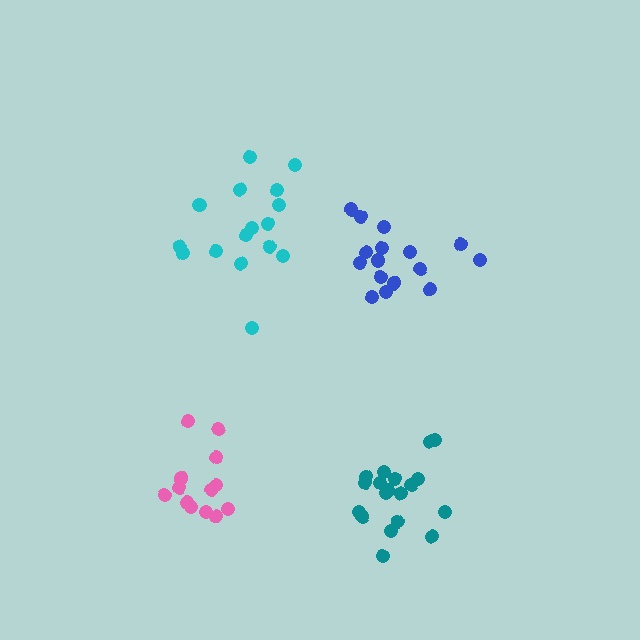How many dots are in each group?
Group 1: 16 dots, Group 2: 16 dots, Group 3: 14 dots, Group 4: 19 dots (65 total).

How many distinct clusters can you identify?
There are 4 distinct clusters.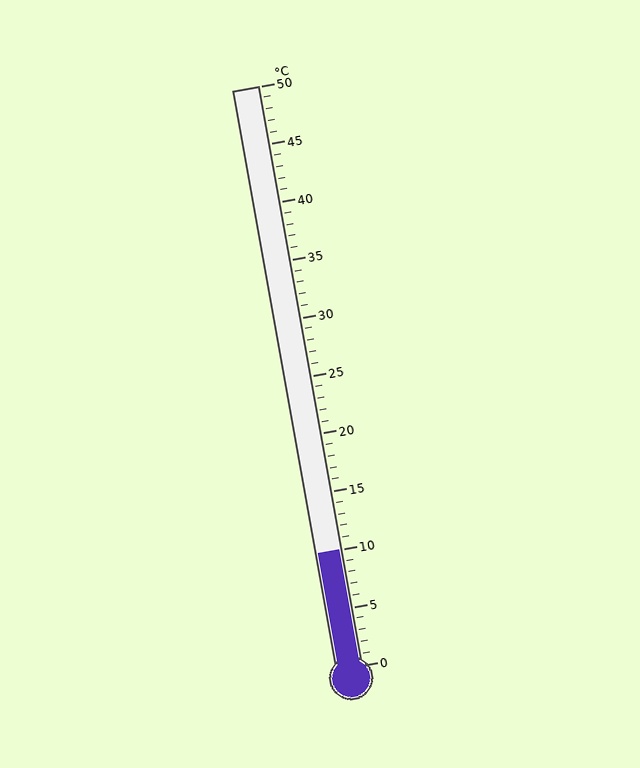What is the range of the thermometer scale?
The thermometer scale ranges from 0°C to 50°C.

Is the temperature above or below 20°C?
The temperature is below 20°C.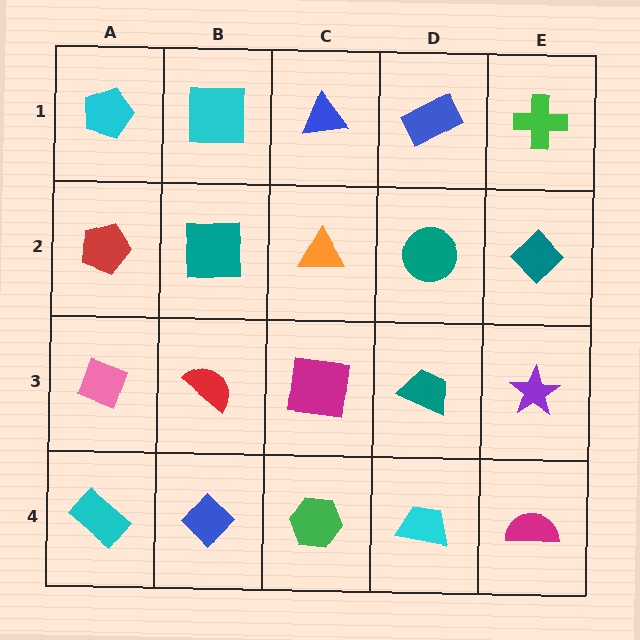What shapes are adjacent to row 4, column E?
A purple star (row 3, column E), a cyan trapezoid (row 4, column D).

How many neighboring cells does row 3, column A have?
3.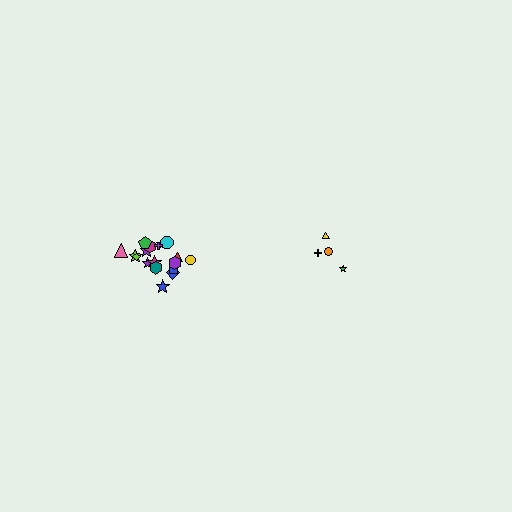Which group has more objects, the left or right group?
The left group.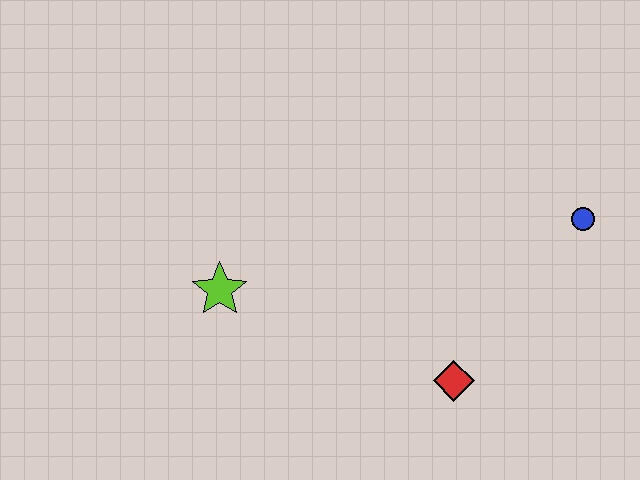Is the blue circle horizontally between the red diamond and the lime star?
No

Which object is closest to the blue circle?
The red diamond is closest to the blue circle.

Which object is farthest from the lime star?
The blue circle is farthest from the lime star.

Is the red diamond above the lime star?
No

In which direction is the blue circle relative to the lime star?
The blue circle is to the right of the lime star.